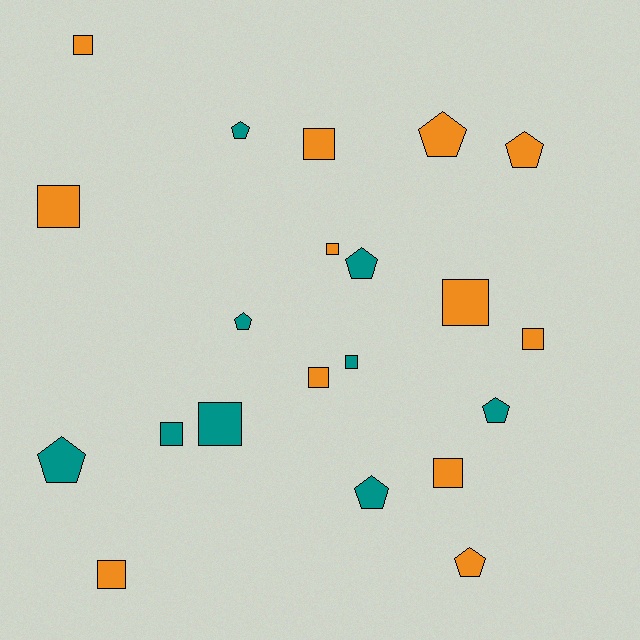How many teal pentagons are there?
There are 6 teal pentagons.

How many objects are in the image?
There are 21 objects.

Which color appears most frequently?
Orange, with 12 objects.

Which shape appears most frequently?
Square, with 12 objects.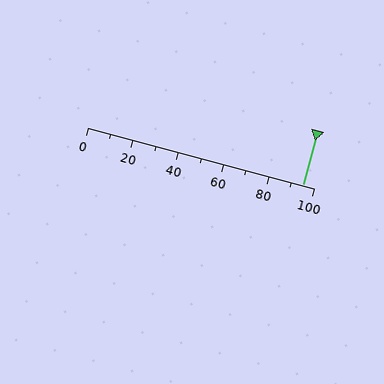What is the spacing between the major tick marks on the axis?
The major ticks are spaced 20 apart.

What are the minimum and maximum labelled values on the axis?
The axis runs from 0 to 100.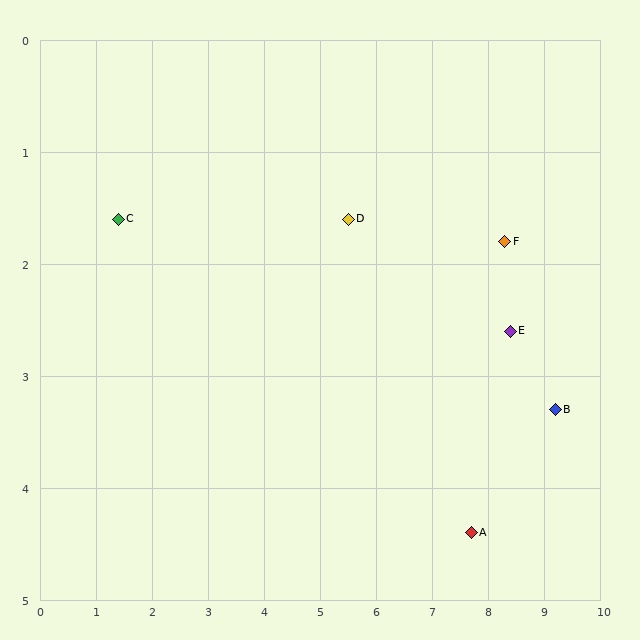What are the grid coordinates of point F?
Point F is at approximately (8.3, 1.8).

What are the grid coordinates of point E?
Point E is at approximately (8.4, 2.6).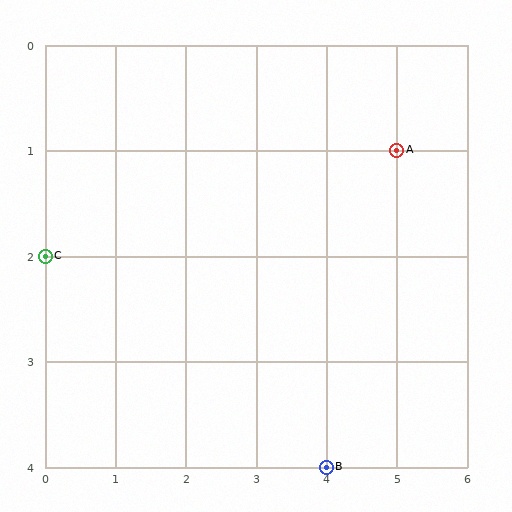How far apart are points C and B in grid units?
Points C and B are 4 columns and 2 rows apart (about 4.5 grid units diagonally).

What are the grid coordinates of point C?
Point C is at grid coordinates (0, 2).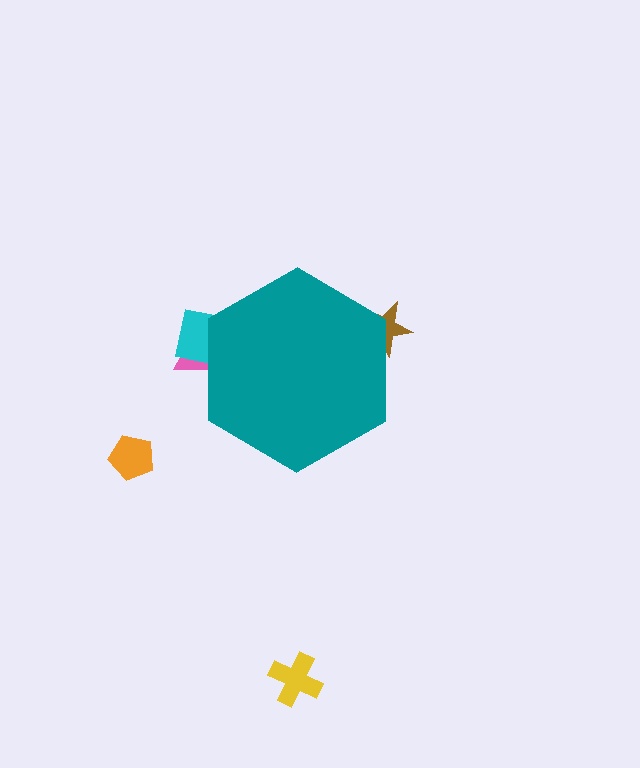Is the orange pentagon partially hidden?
No, the orange pentagon is fully visible.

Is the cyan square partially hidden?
Yes, the cyan square is partially hidden behind the teal hexagon.